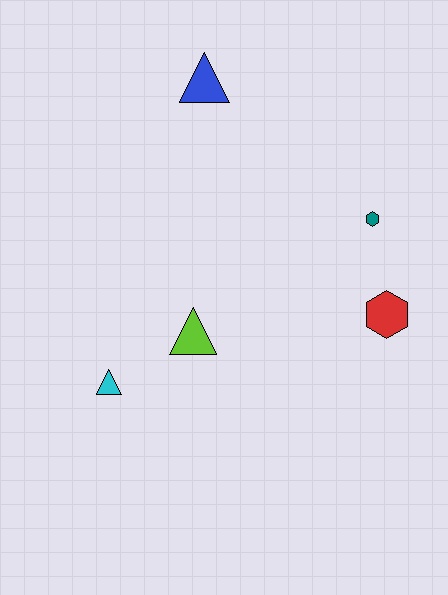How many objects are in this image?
There are 5 objects.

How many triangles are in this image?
There are 3 triangles.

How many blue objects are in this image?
There is 1 blue object.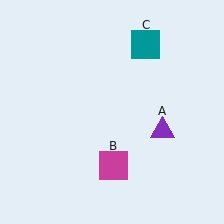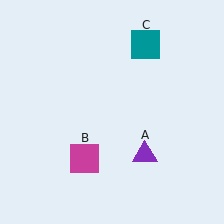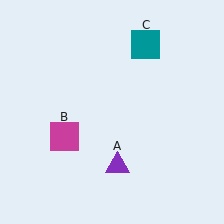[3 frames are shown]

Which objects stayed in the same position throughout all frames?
Teal square (object C) remained stationary.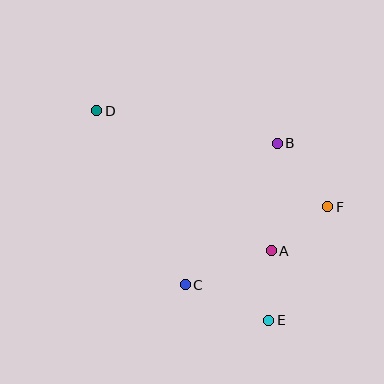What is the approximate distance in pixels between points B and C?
The distance between B and C is approximately 169 pixels.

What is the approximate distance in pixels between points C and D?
The distance between C and D is approximately 196 pixels.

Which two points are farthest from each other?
Points D and E are farthest from each other.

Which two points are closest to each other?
Points A and E are closest to each other.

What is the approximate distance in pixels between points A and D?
The distance between A and D is approximately 224 pixels.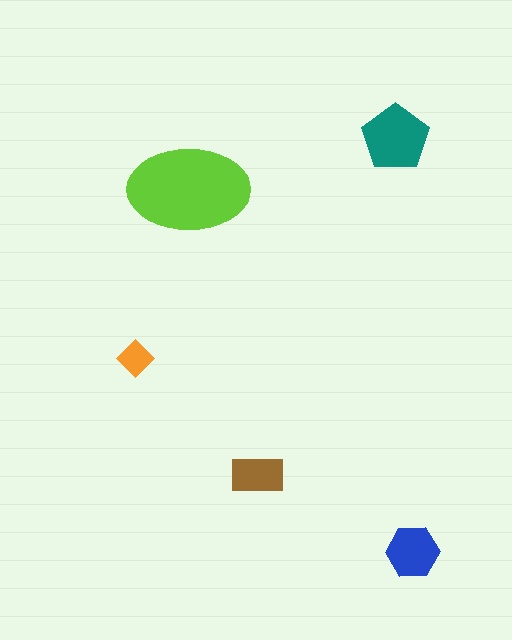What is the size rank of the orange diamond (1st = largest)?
5th.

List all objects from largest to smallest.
The lime ellipse, the teal pentagon, the blue hexagon, the brown rectangle, the orange diamond.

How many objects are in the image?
There are 5 objects in the image.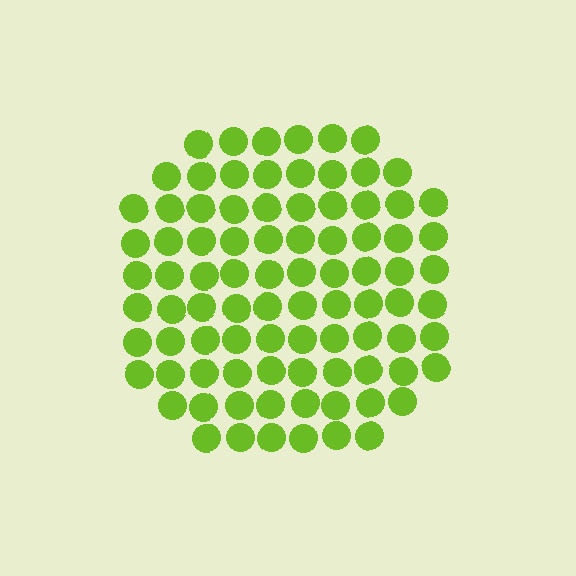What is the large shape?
The large shape is a circle.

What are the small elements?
The small elements are circles.